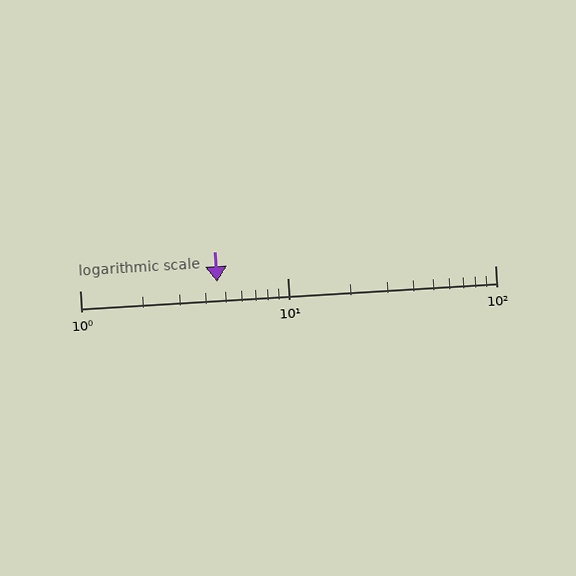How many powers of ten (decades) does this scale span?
The scale spans 2 decades, from 1 to 100.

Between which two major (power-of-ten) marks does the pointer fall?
The pointer is between 1 and 10.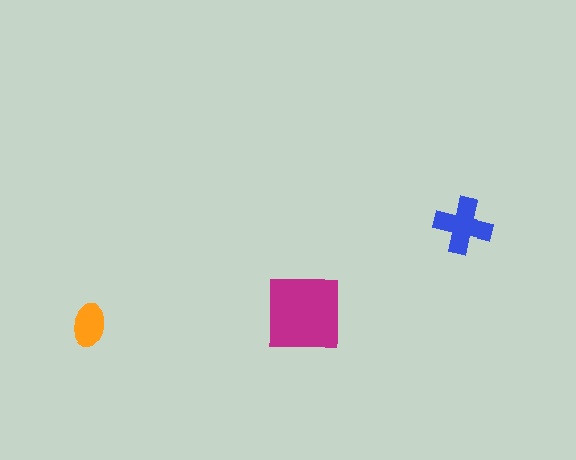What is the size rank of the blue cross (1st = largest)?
2nd.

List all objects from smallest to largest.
The orange ellipse, the blue cross, the magenta square.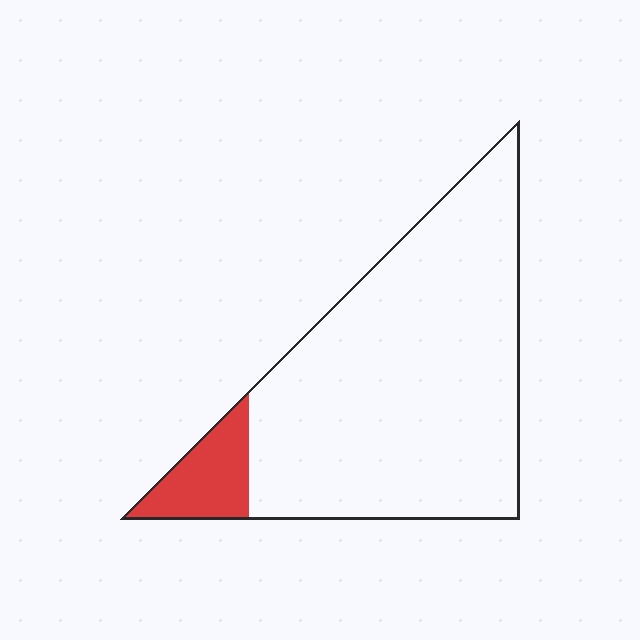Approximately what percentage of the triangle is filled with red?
Approximately 10%.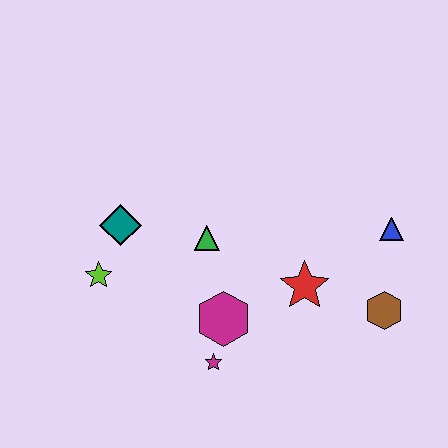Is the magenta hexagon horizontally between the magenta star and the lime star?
No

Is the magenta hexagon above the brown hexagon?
No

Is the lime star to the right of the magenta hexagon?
No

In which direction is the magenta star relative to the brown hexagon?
The magenta star is to the left of the brown hexagon.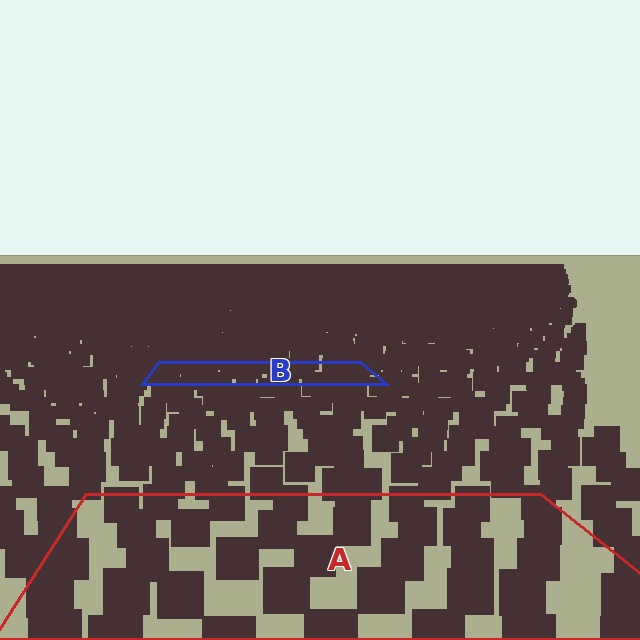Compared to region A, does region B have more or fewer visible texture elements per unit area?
Region B has more texture elements per unit area — they are packed more densely because it is farther away.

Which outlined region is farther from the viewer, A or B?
Region B is farther from the viewer — the texture elements inside it appear smaller and more densely packed.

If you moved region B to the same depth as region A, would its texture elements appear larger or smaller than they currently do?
They would appear larger. At a closer depth, the same texture elements are projected at a bigger on-screen size.